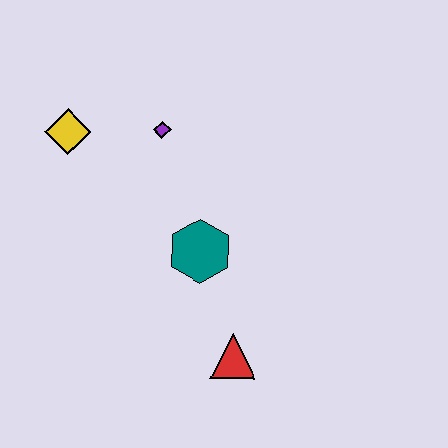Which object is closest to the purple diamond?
The yellow diamond is closest to the purple diamond.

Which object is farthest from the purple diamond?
The red triangle is farthest from the purple diamond.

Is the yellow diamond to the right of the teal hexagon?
No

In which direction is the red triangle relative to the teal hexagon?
The red triangle is below the teal hexagon.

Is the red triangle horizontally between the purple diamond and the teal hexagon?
No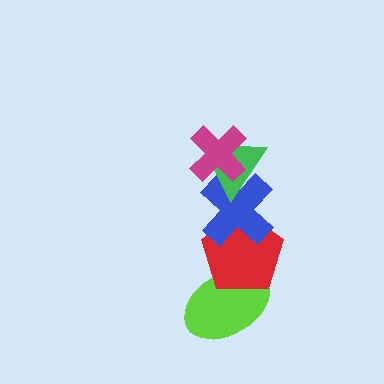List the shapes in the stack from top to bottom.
From top to bottom: the magenta cross, the green triangle, the blue cross, the red pentagon, the lime ellipse.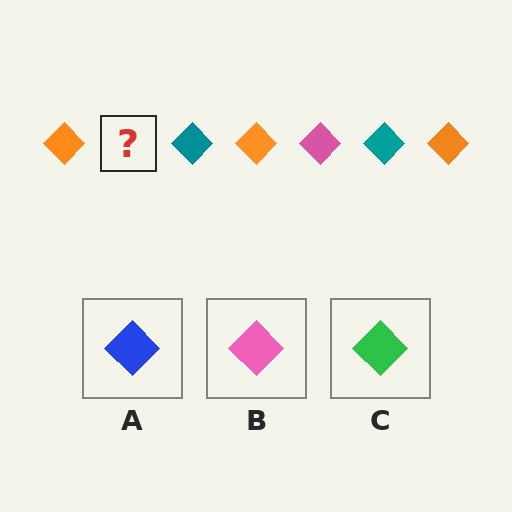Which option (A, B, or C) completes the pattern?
B.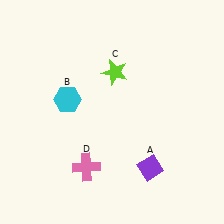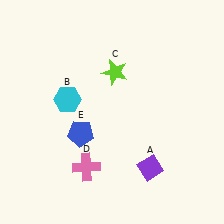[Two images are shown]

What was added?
A blue pentagon (E) was added in Image 2.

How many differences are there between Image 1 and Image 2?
There is 1 difference between the two images.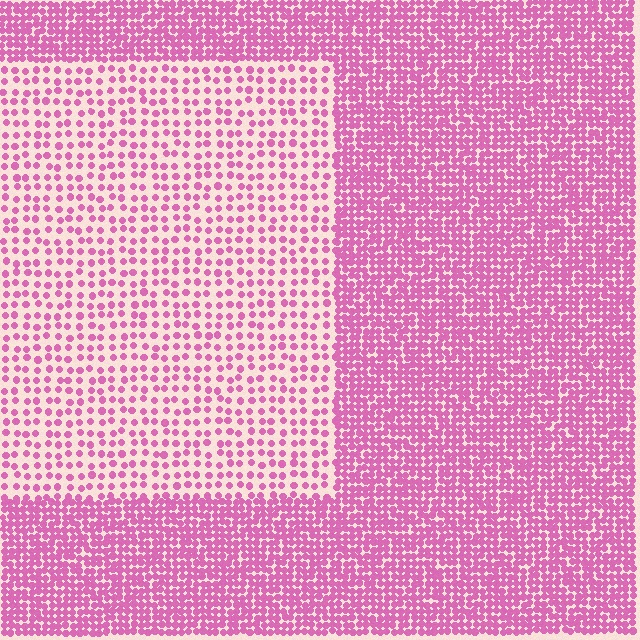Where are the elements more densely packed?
The elements are more densely packed outside the rectangle boundary.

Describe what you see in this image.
The image contains small pink elements arranged at two different densities. A rectangle-shaped region is visible where the elements are less densely packed than the surrounding area.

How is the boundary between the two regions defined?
The boundary is defined by a change in element density (approximately 2.4x ratio). All elements are the same color, size, and shape.